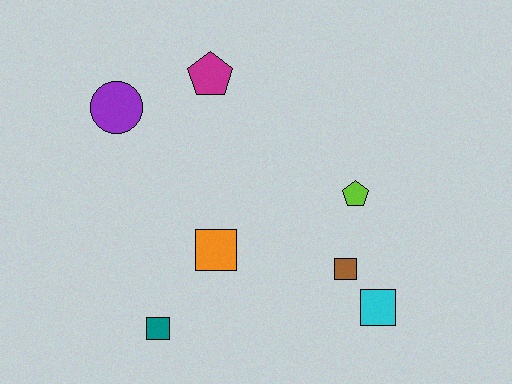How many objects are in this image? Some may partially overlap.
There are 7 objects.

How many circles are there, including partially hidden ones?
There is 1 circle.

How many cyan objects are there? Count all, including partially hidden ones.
There is 1 cyan object.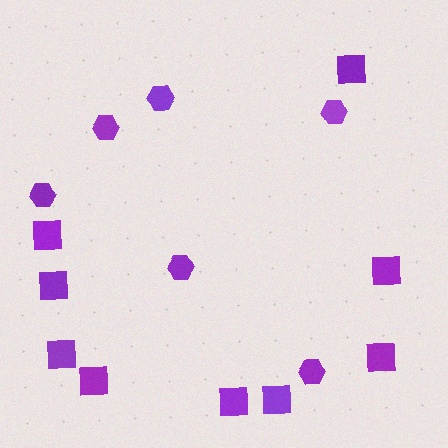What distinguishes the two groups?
There are 2 groups: one group of hexagons (6) and one group of squares (9).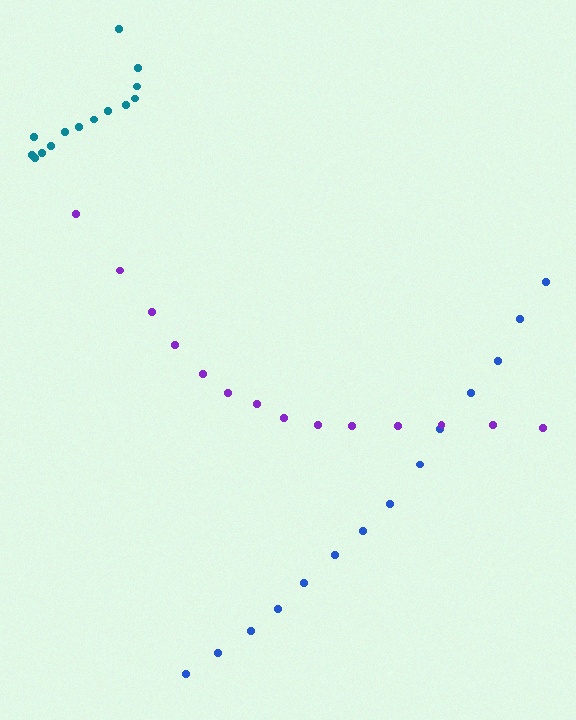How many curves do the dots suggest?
There are 3 distinct paths.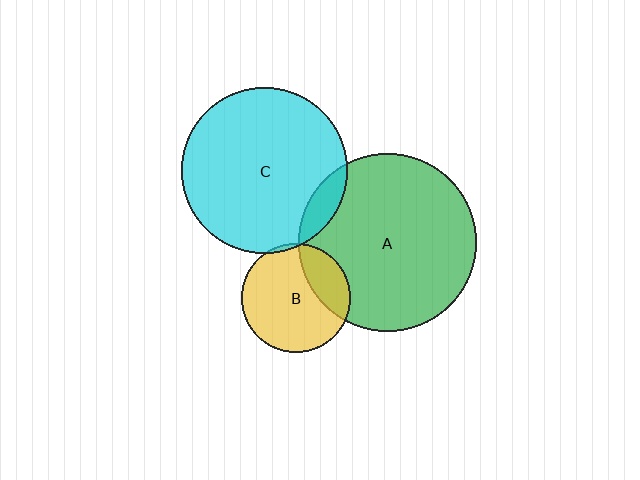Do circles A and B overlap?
Yes.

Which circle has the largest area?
Circle A (green).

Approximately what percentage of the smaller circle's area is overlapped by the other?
Approximately 25%.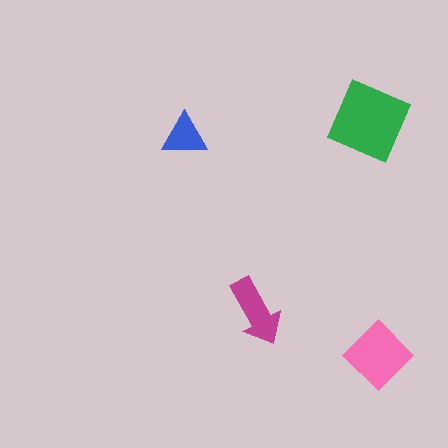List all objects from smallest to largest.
The blue triangle, the magenta arrow, the pink diamond, the green square.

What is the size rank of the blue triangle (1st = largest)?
4th.